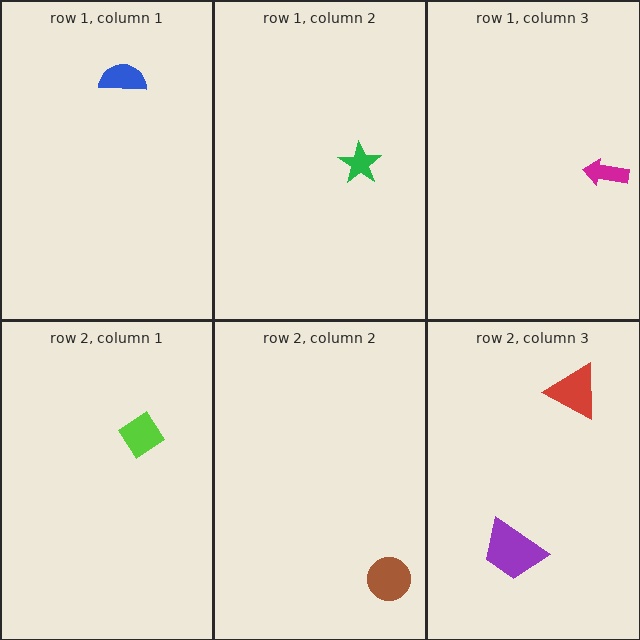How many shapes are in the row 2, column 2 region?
1.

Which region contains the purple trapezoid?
The row 2, column 3 region.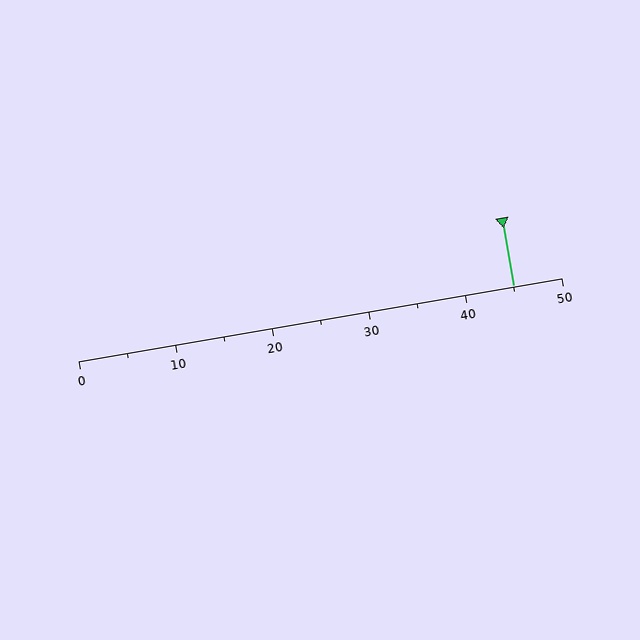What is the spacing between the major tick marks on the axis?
The major ticks are spaced 10 apart.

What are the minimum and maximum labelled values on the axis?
The axis runs from 0 to 50.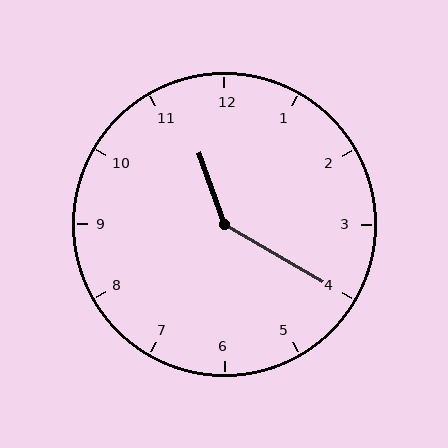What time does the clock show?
11:20.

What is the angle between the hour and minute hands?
Approximately 140 degrees.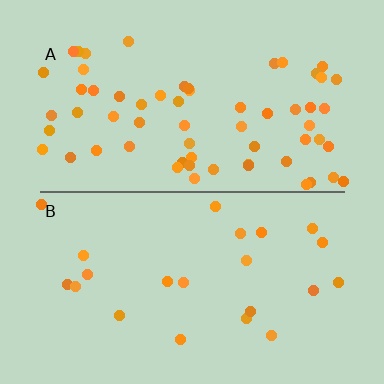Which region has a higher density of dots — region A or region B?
A (the top).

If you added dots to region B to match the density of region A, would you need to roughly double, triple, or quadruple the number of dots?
Approximately triple.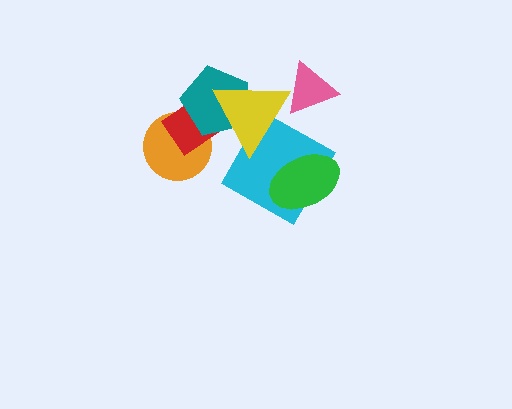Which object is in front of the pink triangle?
The yellow triangle is in front of the pink triangle.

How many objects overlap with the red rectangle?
3 objects overlap with the red rectangle.